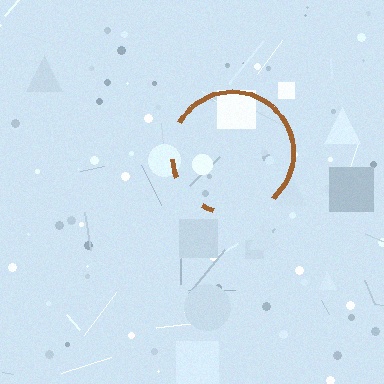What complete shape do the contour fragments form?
The contour fragments form a circle.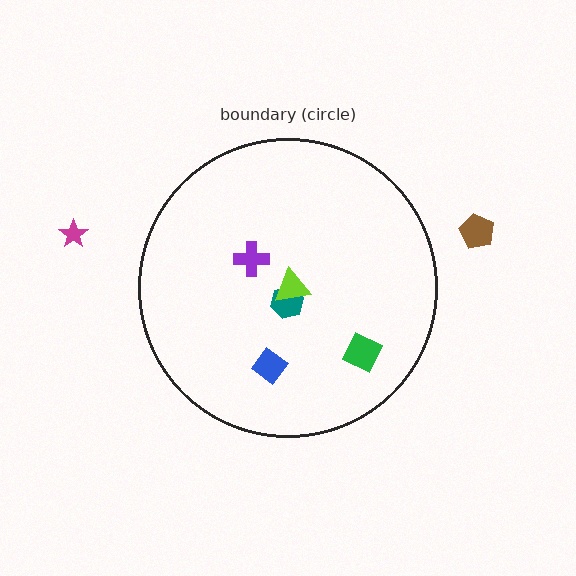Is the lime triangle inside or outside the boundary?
Inside.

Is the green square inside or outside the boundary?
Inside.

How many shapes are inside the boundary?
5 inside, 2 outside.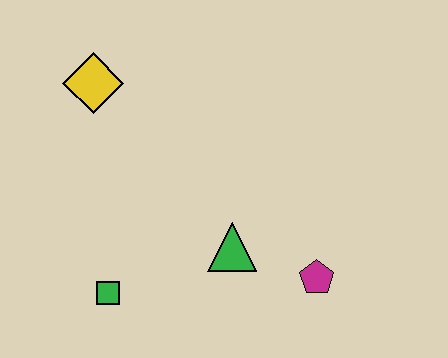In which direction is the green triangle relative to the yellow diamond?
The green triangle is below the yellow diamond.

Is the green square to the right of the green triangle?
No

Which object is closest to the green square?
The green triangle is closest to the green square.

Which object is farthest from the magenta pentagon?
The yellow diamond is farthest from the magenta pentagon.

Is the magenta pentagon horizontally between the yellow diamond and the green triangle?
No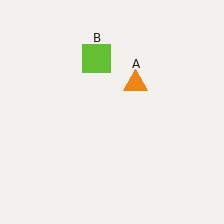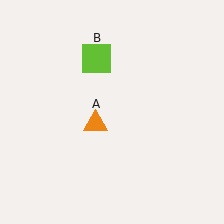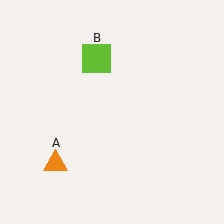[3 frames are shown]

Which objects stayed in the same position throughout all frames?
Lime square (object B) remained stationary.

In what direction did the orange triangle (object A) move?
The orange triangle (object A) moved down and to the left.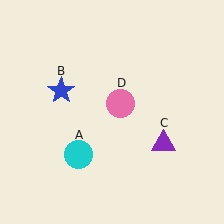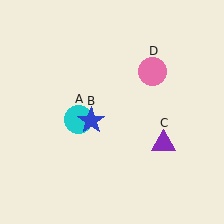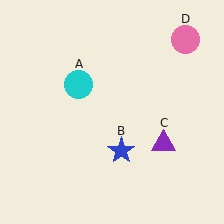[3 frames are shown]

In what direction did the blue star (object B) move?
The blue star (object B) moved down and to the right.